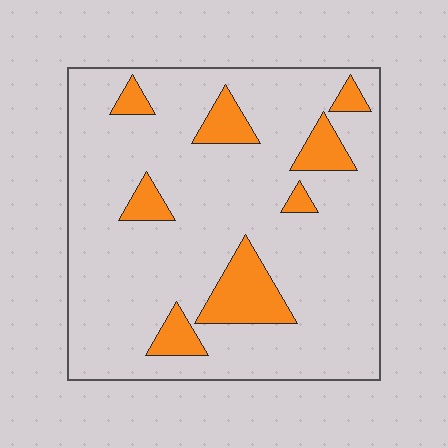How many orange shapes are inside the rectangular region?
8.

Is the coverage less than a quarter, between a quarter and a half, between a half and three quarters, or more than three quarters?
Less than a quarter.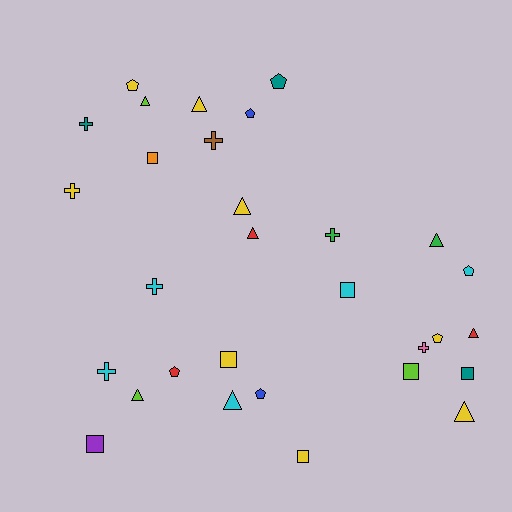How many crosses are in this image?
There are 7 crosses.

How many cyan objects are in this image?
There are 5 cyan objects.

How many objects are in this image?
There are 30 objects.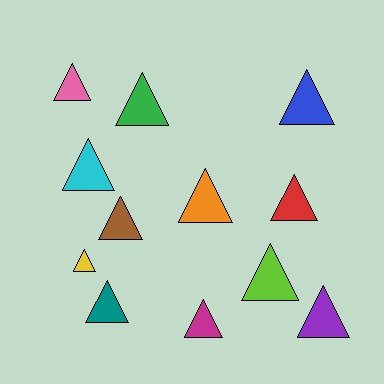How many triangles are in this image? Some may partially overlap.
There are 12 triangles.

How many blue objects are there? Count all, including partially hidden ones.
There is 1 blue object.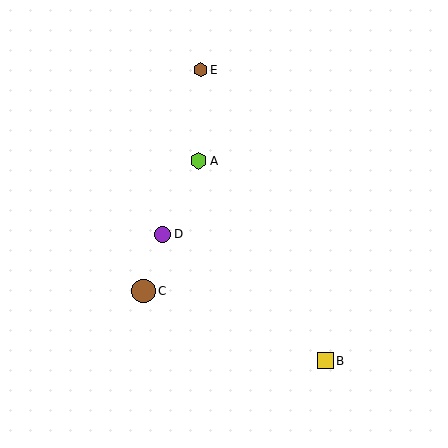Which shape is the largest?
The brown circle (labeled C) is the largest.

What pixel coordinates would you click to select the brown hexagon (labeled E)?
Click at (200, 70) to select the brown hexagon E.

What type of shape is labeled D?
Shape D is a purple circle.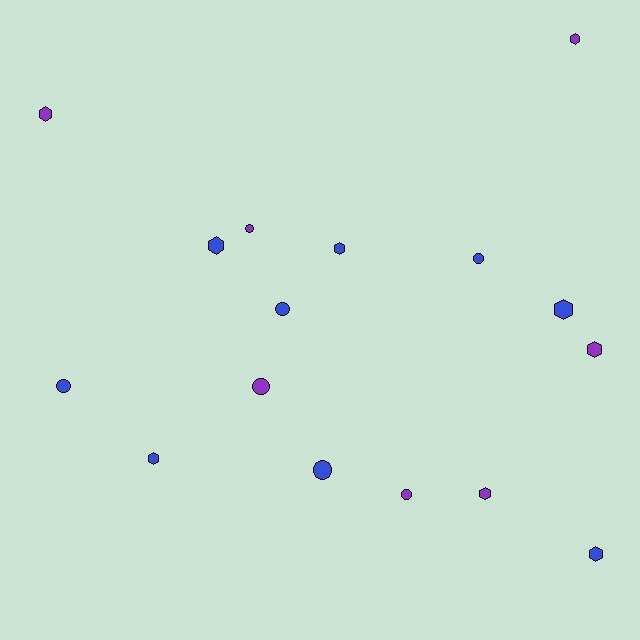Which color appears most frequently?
Blue, with 9 objects.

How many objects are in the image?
There are 16 objects.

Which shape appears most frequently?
Hexagon, with 9 objects.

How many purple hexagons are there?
There are 4 purple hexagons.